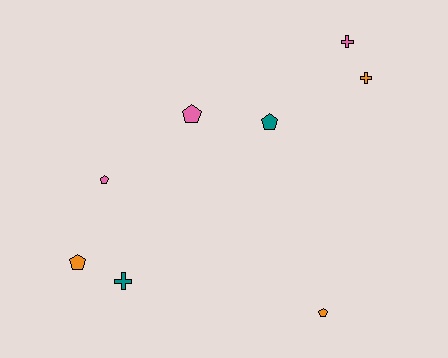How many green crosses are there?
There are no green crosses.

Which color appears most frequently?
Pink, with 3 objects.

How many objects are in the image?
There are 8 objects.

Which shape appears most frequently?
Pentagon, with 5 objects.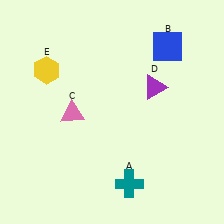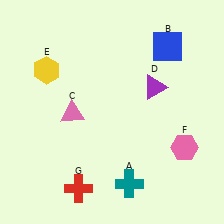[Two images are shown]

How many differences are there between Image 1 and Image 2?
There are 2 differences between the two images.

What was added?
A pink hexagon (F), a red cross (G) were added in Image 2.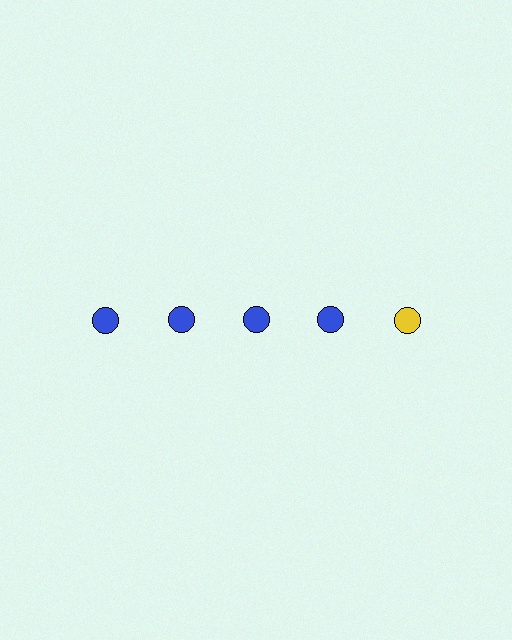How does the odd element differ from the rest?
It has a different color: yellow instead of blue.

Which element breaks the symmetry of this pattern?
The yellow circle in the top row, rightmost column breaks the symmetry. All other shapes are blue circles.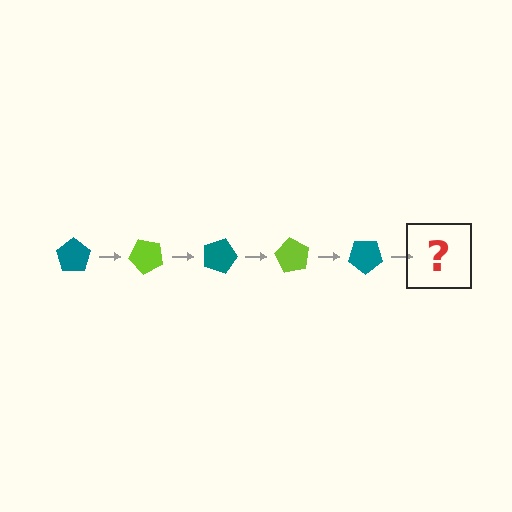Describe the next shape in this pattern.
It should be a lime pentagon, rotated 225 degrees from the start.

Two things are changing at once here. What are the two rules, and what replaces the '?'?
The two rules are that it rotates 45 degrees each step and the color cycles through teal and lime. The '?' should be a lime pentagon, rotated 225 degrees from the start.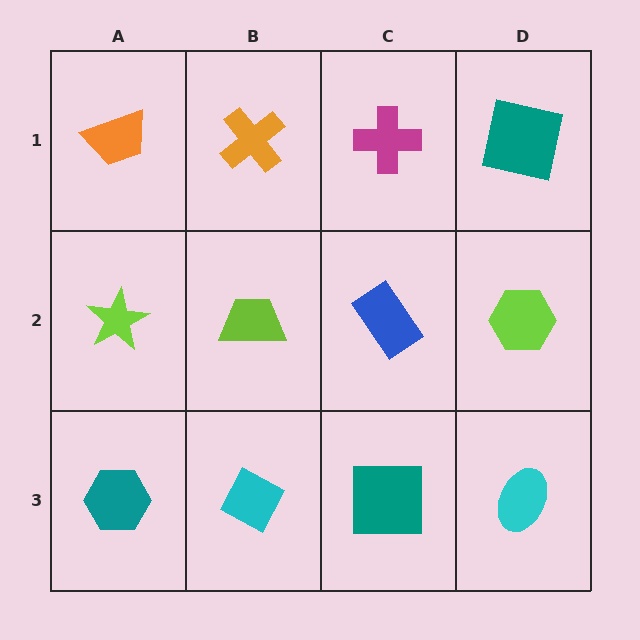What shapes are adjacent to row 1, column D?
A lime hexagon (row 2, column D), a magenta cross (row 1, column C).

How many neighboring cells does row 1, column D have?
2.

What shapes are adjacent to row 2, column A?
An orange trapezoid (row 1, column A), a teal hexagon (row 3, column A), a lime trapezoid (row 2, column B).